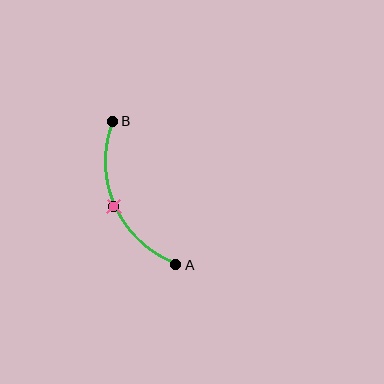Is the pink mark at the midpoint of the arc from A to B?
Yes. The pink mark lies on the arc at equal arc-length from both A and B — it is the arc midpoint.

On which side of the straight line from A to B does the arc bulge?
The arc bulges to the left of the straight line connecting A and B.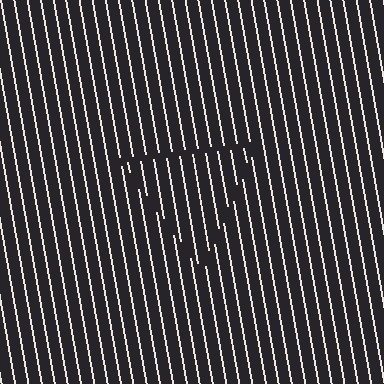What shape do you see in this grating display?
An illusory triangle. The interior of the shape contains the same grating, shifted by half a period — the contour is defined by the phase discontinuity where line-ends from the inner and outer gratings abut.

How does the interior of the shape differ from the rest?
The interior of the shape contains the same grating, shifted by half a period — the contour is defined by the phase discontinuity where line-ends from the inner and outer gratings abut.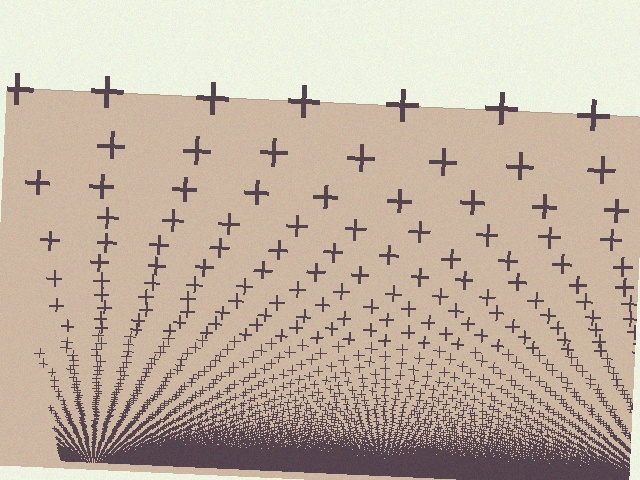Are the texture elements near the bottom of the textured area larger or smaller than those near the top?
Smaller. The gradient is inverted — elements near the bottom are smaller and denser.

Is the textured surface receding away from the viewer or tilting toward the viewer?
The surface appears to tilt toward the viewer. Texture elements get larger and sparser toward the top.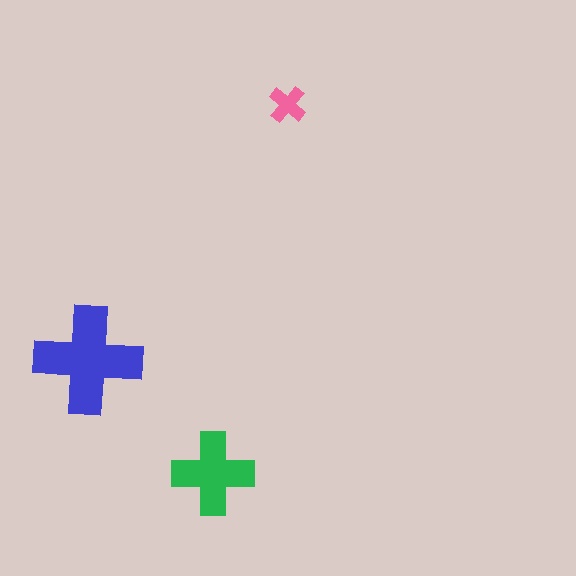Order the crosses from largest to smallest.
the blue one, the green one, the pink one.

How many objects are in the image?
There are 3 objects in the image.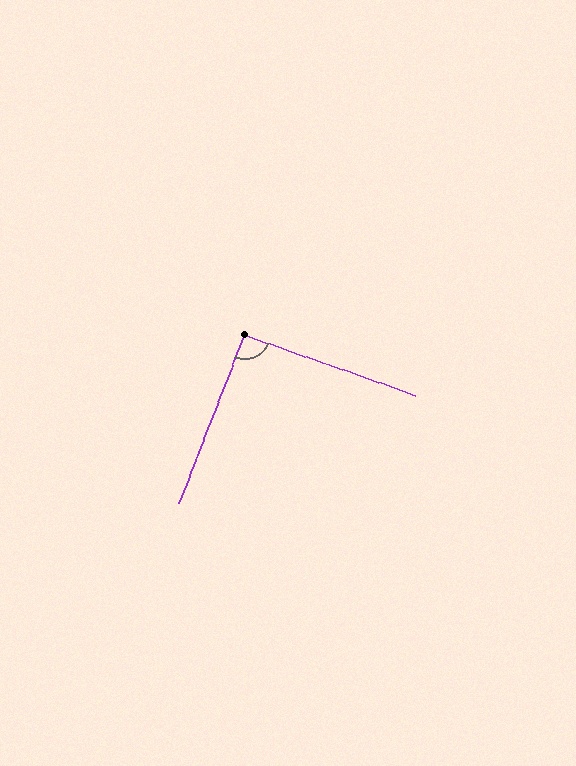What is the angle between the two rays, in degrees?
Approximately 92 degrees.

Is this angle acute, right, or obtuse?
It is approximately a right angle.